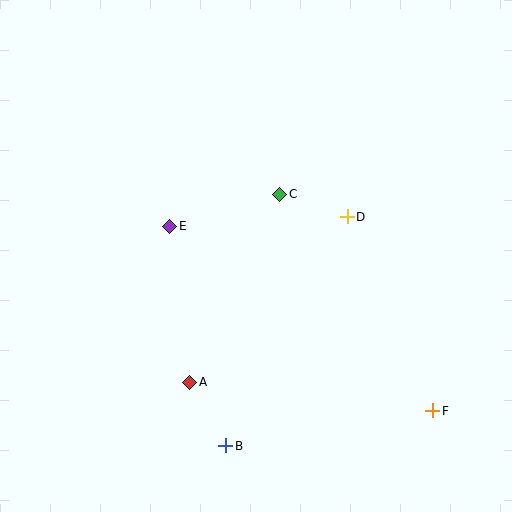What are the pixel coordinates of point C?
Point C is at (280, 194).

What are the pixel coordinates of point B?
Point B is at (226, 446).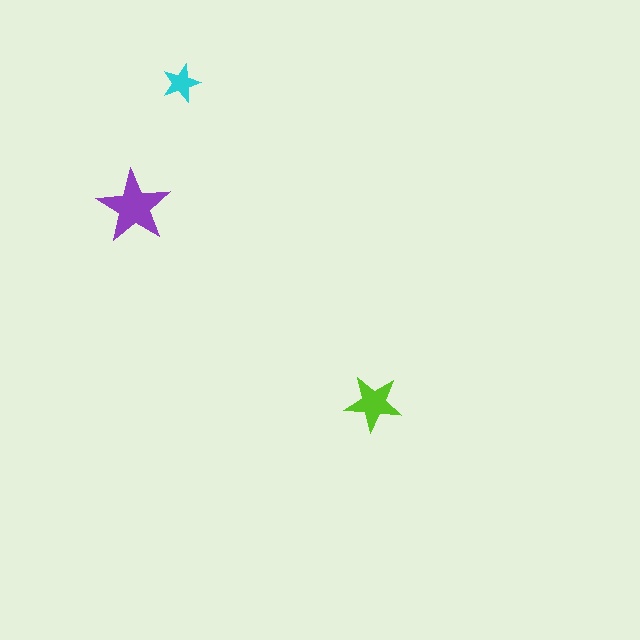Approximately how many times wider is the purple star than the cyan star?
About 2 times wider.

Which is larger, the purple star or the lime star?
The purple one.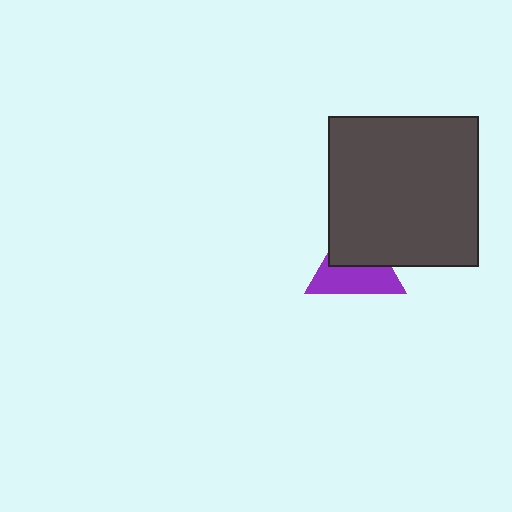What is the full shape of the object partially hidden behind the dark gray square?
The partially hidden object is a purple triangle.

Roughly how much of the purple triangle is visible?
About half of it is visible (roughly 51%).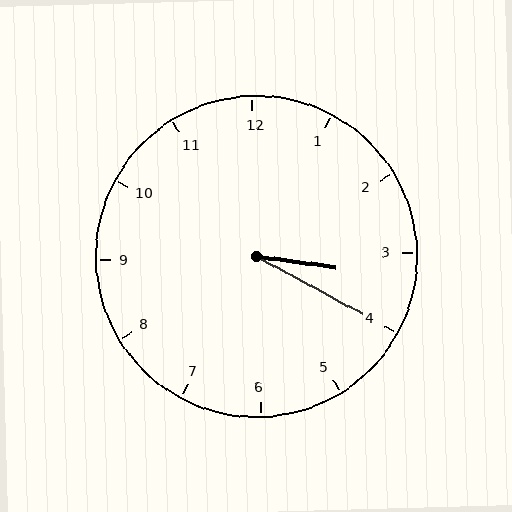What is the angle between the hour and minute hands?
Approximately 20 degrees.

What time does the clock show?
3:20.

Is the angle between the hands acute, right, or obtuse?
It is acute.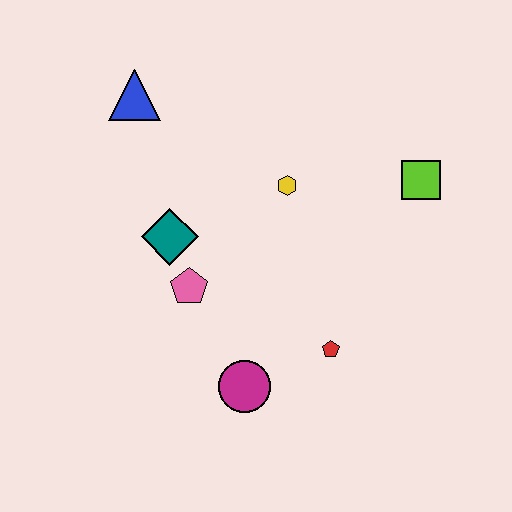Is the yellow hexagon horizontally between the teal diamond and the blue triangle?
No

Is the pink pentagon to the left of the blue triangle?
No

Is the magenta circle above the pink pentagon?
No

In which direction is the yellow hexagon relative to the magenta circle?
The yellow hexagon is above the magenta circle.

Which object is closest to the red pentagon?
The magenta circle is closest to the red pentagon.